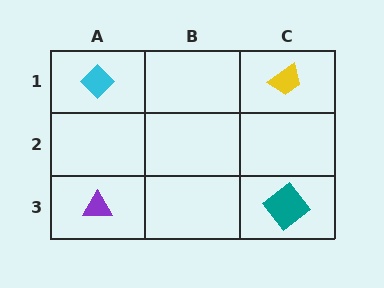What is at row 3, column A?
A purple triangle.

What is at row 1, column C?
A yellow trapezoid.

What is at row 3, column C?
A teal diamond.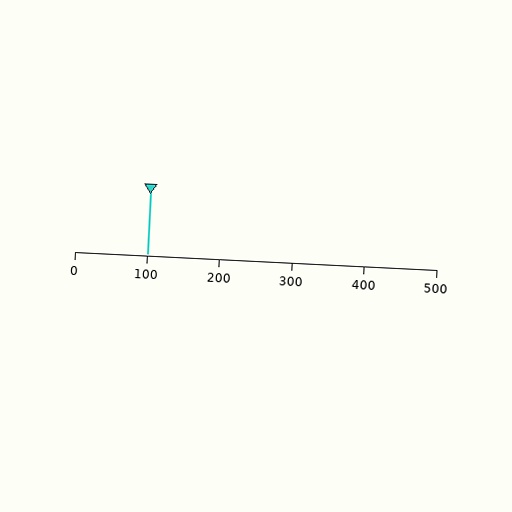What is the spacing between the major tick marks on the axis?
The major ticks are spaced 100 apart.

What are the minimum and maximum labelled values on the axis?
The axis runs from 0 to 500.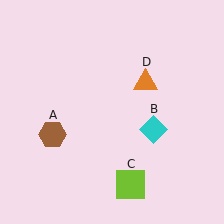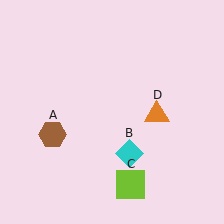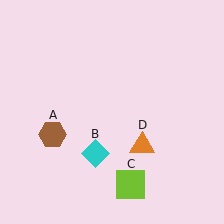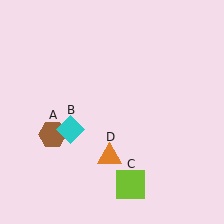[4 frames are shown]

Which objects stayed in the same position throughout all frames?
Brown hexagon (object A) and lime square (object C) remained stationary.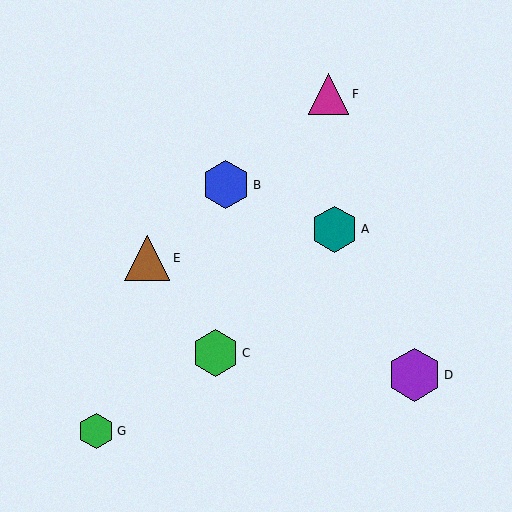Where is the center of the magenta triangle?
The center of the magenta triangle is at (329, 94).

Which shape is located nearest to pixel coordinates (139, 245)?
The brown triangle (labeled E) at (147, 258) is nearest to that location.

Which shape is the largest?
The purple hexagon (labeled D) is the largest.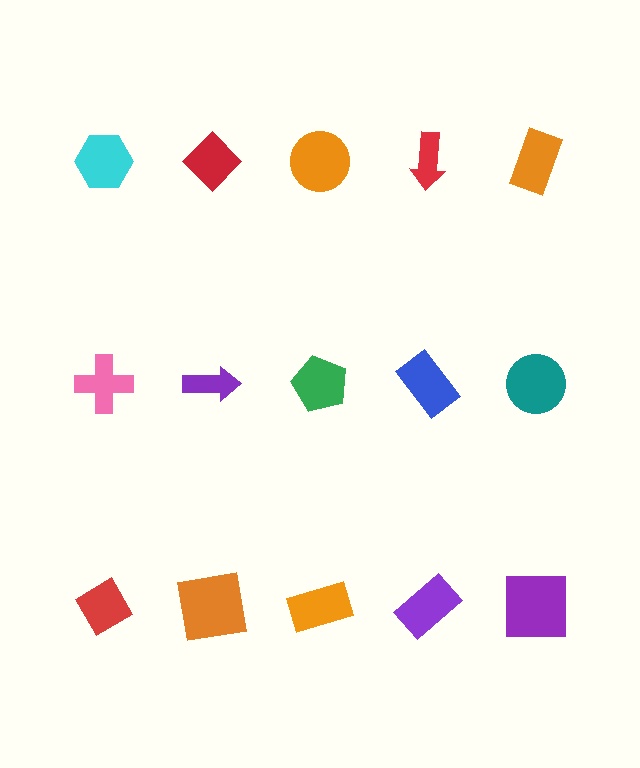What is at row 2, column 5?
A teal circle.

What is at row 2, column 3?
A green pentagon.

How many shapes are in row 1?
5 shapes.